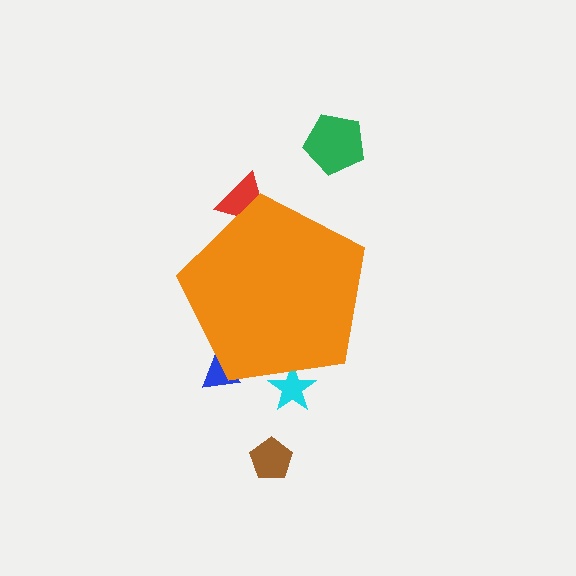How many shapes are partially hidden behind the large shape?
3 shapes are partially hidden.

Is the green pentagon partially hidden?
No, the green pentagon is fully visible.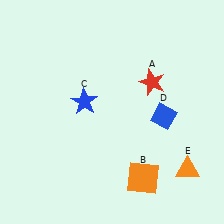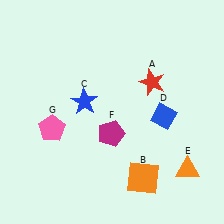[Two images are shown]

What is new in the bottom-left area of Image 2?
A magenta pentagon (F) was added in the bottom-left area of Image 2.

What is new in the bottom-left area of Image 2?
A pink pentagon (G) was added in the bottom-left area of Image 2.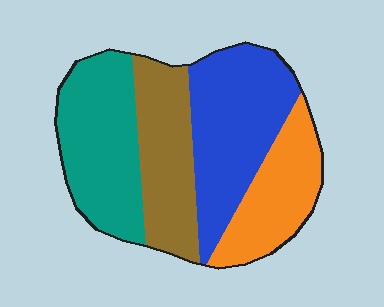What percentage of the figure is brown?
Brown covers 22% of the figure.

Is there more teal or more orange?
Teal.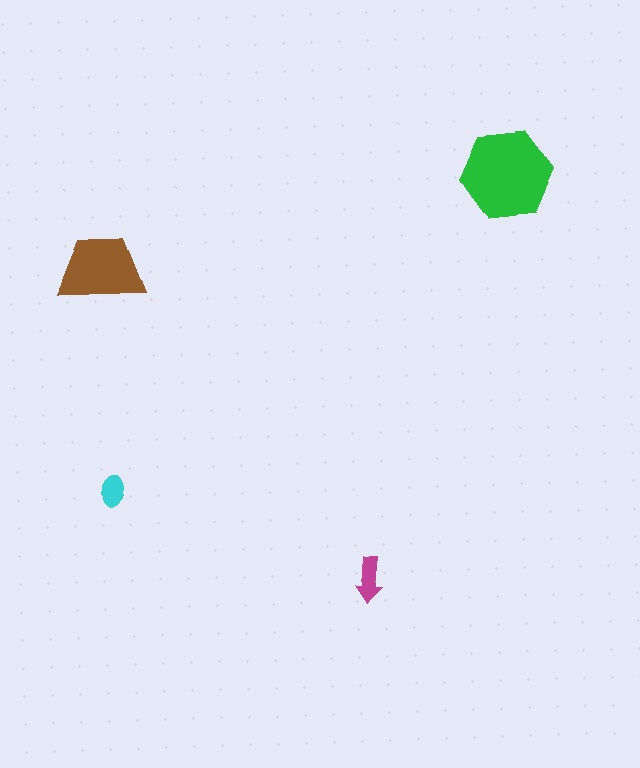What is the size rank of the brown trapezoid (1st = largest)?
2nd.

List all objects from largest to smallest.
The green hexagon, the brown trapezoid, the magenta arrow, the cyan ellipse.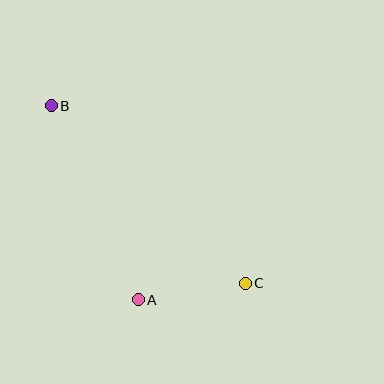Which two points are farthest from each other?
Points B and C are farthest from each other.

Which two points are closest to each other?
Points A and C are closest to each other.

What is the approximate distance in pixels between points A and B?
The distance between A and B is approximately 212 pixels.